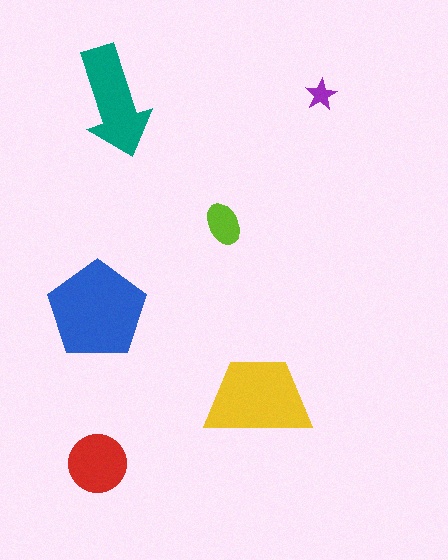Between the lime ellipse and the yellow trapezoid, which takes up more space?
The yellow trapezoid.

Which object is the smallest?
The purple star.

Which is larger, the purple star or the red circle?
The red circle.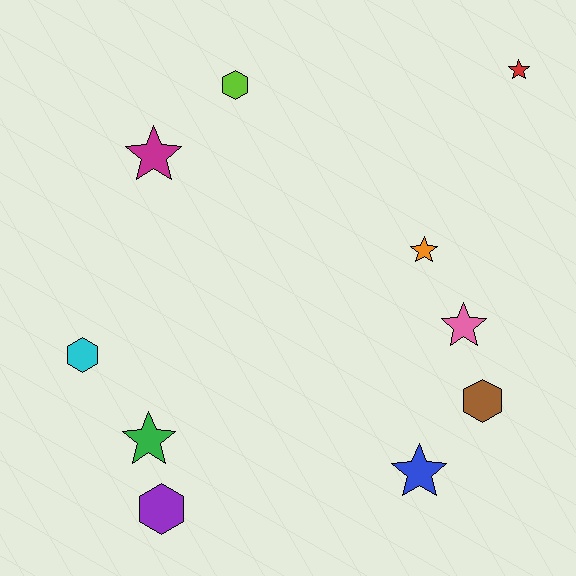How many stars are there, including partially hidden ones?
There are 6 stars.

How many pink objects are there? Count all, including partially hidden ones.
There is 1 pink object.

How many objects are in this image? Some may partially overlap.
There are 10 objects.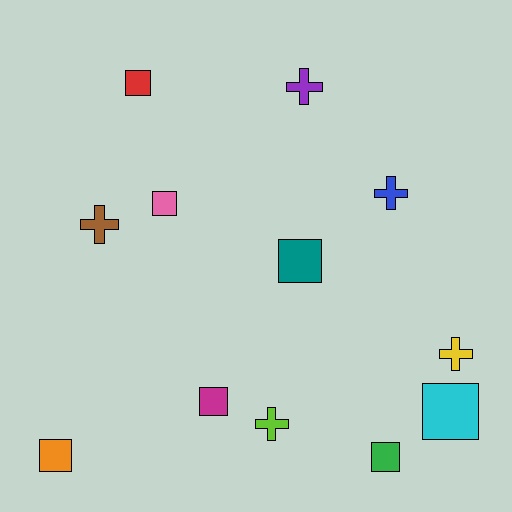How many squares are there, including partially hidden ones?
There are 7 squares.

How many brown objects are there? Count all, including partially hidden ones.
There is 1 brown object.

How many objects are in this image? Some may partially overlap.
There are 12 objects.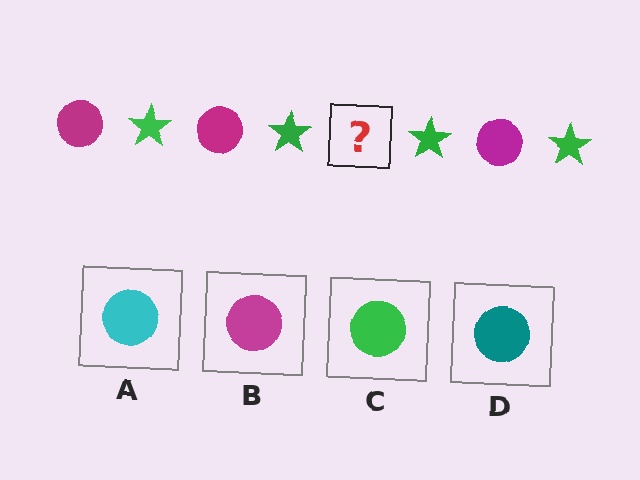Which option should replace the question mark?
Option B.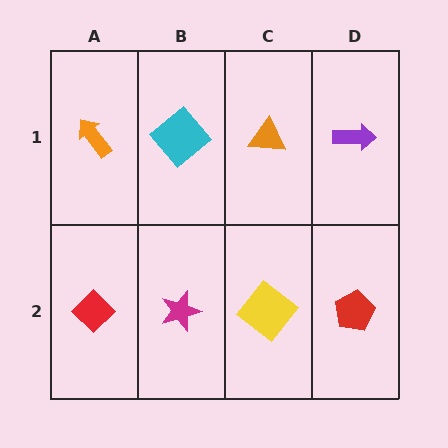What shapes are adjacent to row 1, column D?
A red pentagon (row 2, column D), an orange triangle (row 1, column C).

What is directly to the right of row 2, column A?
A magenta star.